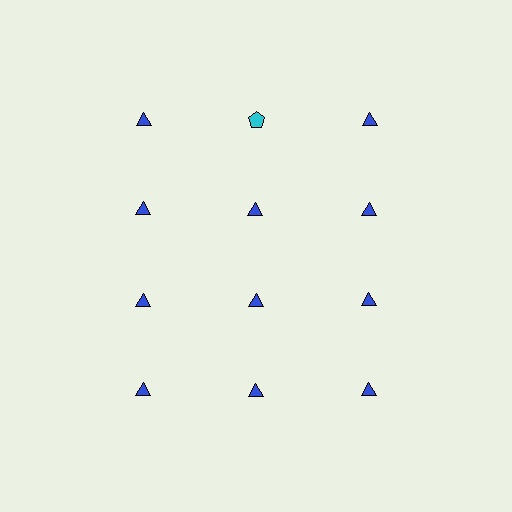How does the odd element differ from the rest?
It differs in both color (cyan instead of blue) and shape (pentagon instead of triangle).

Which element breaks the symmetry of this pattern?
The cyan pentagon in the top row, second from left column breaks the symmetry. All other shapes are blue triangles.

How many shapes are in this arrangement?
There are 12 shapes arranged in a grid pattern.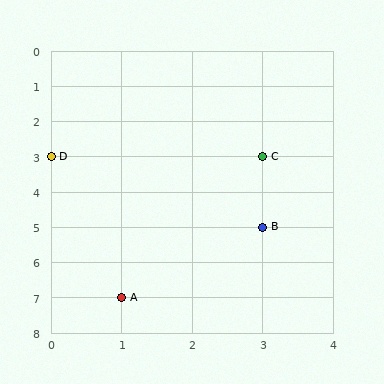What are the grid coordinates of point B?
Point B is at grid coordinates (3, 5).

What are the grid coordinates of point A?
Point A is at grid coordinates (1, 7).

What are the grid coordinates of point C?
Point C is at grid coordinates (3, 3).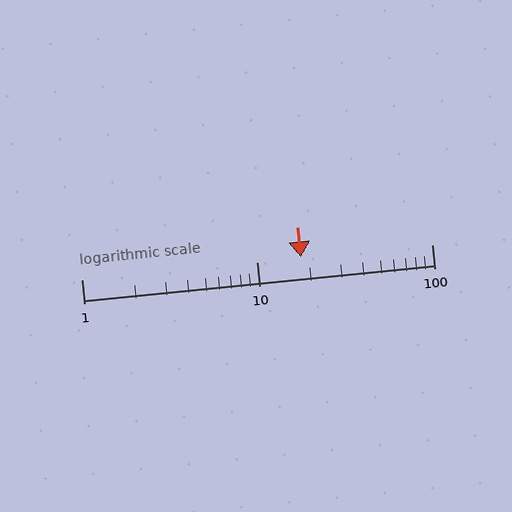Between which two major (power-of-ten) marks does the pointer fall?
The pointer is between 10 and 100.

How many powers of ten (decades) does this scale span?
The scale spans 2 decades, from 1 to 100.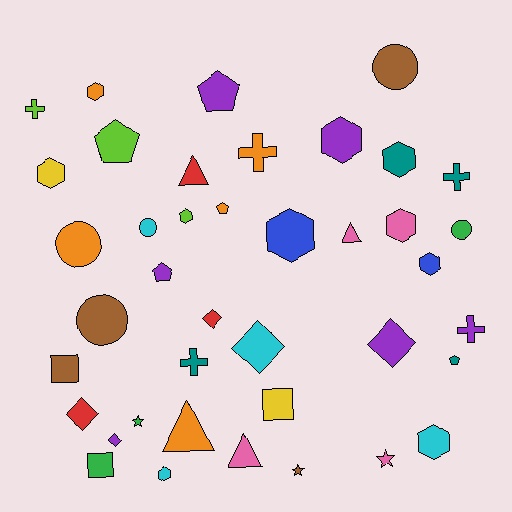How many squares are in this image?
There are 3 squares.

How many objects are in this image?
There are 40 objects.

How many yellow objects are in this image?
There are 2 yellow objects.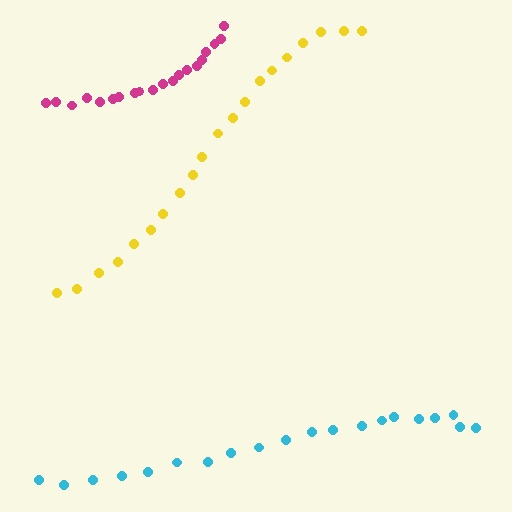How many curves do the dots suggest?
There are 3 distinct paths.